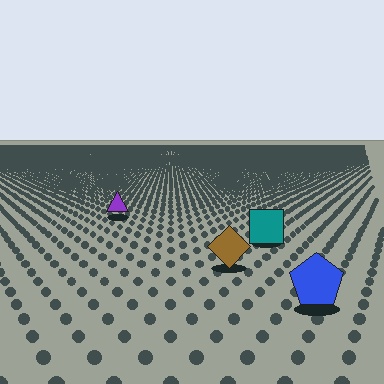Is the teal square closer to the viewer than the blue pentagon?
No. The blue pentagon is closer — you can tell from the texture gradient: the ground texture is coarser near it.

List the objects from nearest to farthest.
From nearest to farthest: the blue pentagon, the brown diamond, the teal square, the purple triangle.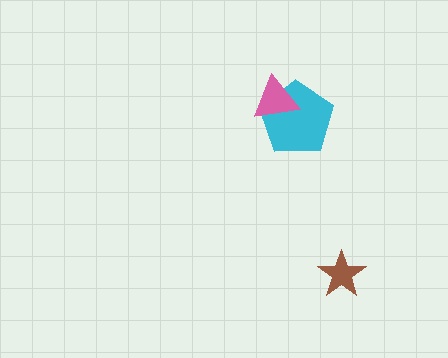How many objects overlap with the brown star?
0 objects overlap with the brown star.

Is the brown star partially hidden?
No, no other shape covers it.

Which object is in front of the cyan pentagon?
The pink triangle is in front of the cyan pentagon.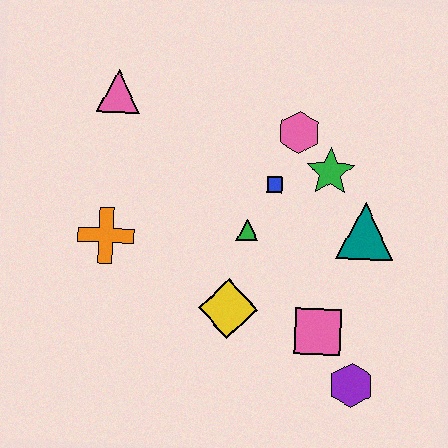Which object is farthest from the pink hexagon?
The purple hexagon is farthest from the pink hexagon.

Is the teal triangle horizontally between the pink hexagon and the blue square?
No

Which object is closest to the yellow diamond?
The green triangle is closest to the yellow diamond.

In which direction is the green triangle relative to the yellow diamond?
The green triangle is above the yellow diamond.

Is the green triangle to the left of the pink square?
Yes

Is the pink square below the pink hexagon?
Yes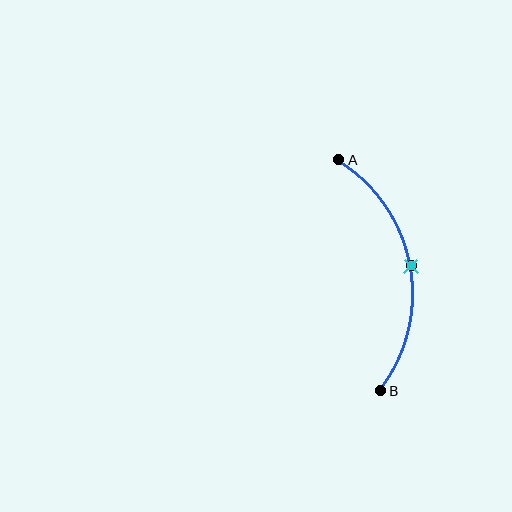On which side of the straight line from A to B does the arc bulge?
The arc bulges to the right of the straight line connecting A and B.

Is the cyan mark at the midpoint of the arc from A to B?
Yes. The cyan mark lies on the arc at equal arc-length from both A and B — it is the arc midpoint.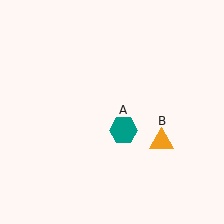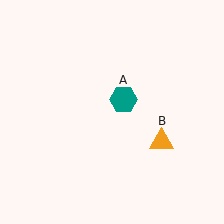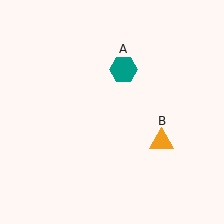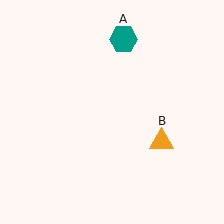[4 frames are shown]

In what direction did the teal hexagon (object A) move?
The teal hexagon (object A) moved up.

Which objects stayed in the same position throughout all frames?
Orange triangle (object B) remained stationary.